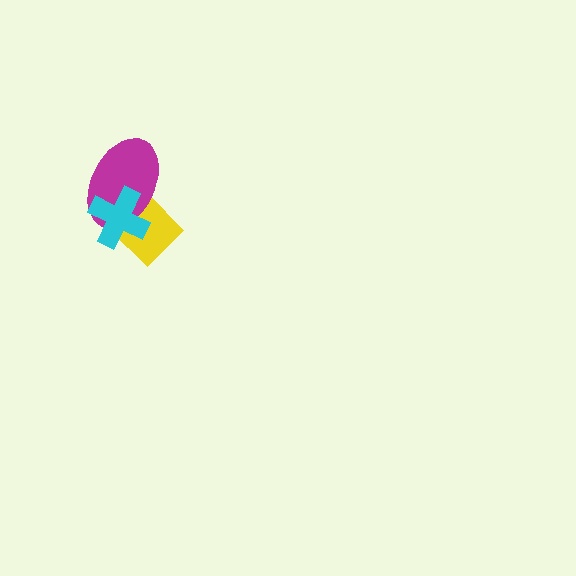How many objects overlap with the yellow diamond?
2 objects overlap with the yellow diamond.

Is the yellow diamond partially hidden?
Yes, it is partially covered by another shape.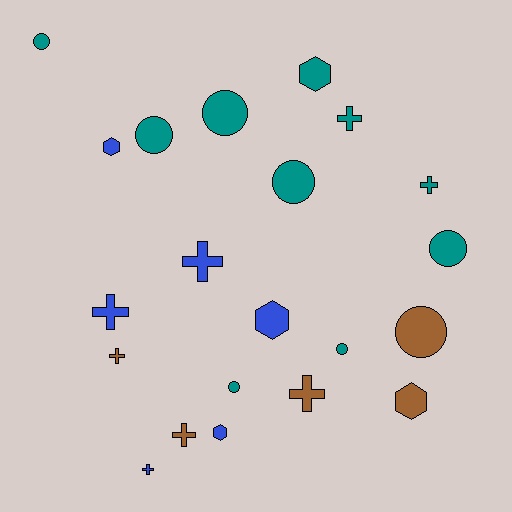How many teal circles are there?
There are 7 teal circles.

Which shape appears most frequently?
Circle, with 8 objects.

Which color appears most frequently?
Teal, with 10 objects.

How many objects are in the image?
There are 21 objects.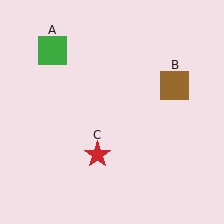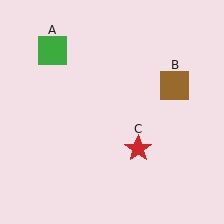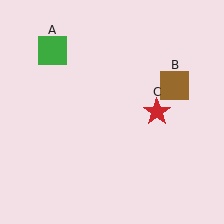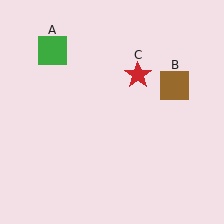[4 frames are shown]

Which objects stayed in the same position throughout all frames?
Green square (object A) and brown square (object B) remained stationary.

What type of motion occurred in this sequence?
The red star (object C) rotated counterclockwise around the center of the scene.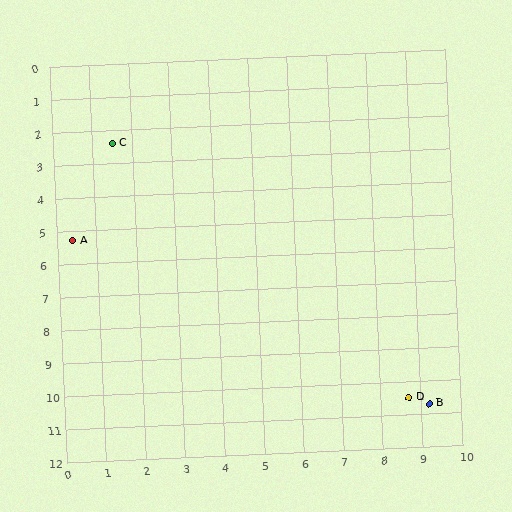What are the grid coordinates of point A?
Point A is at approximately (0.4, 5.3).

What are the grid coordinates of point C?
Point C is at approximately (1.5, 2.4).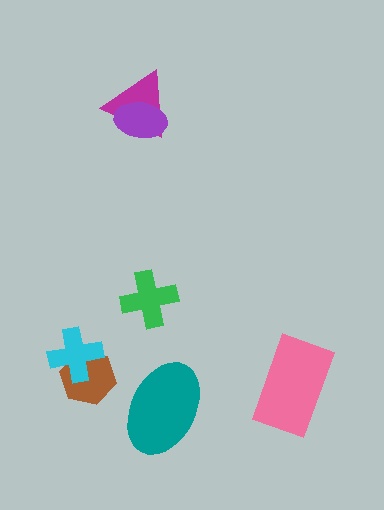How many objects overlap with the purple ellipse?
1 object overlaps with the purple ellipse.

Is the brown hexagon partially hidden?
Yes, it is partially covered by another shape.